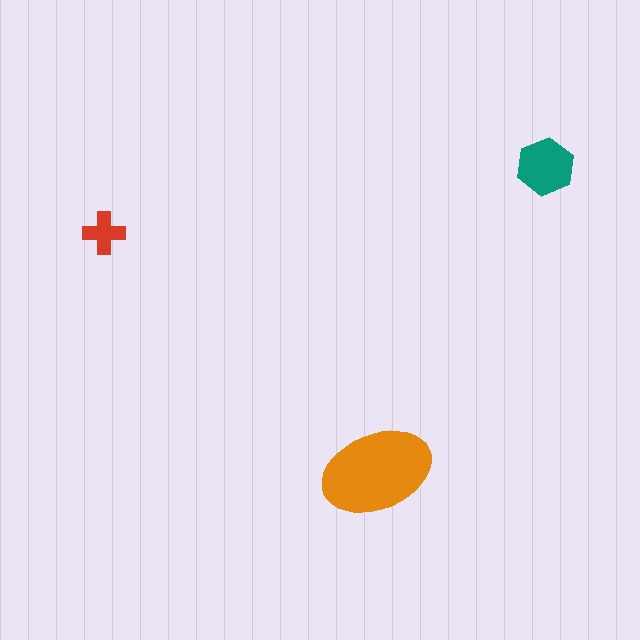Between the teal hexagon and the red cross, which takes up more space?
The teal hexagon.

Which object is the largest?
The orange ellipse.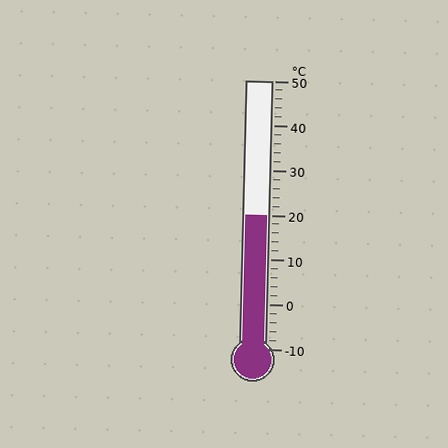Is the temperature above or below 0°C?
The temperature is above 0°C.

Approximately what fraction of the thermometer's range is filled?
The thermometer is filled to approximately 50% of its range.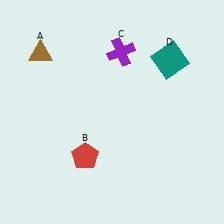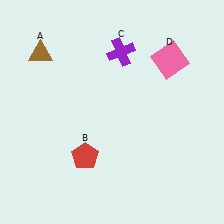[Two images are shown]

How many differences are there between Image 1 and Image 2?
There is 1 difference between the two images.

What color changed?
The square (D) changed from teal in Image 1 to pink in Image 2.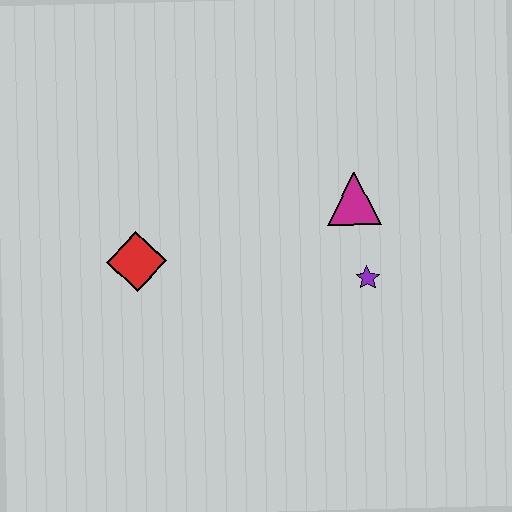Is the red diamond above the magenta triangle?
No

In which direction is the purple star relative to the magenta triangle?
The purple star is below the magenta triangle.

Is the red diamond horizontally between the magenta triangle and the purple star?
No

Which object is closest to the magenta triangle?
The purple star is closest to the magenta triangle.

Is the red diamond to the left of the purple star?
Yes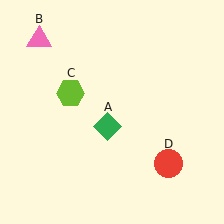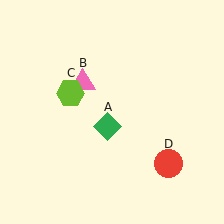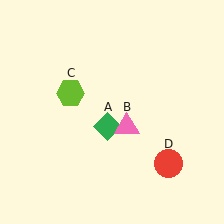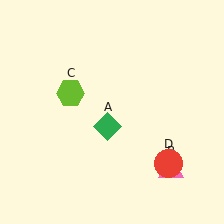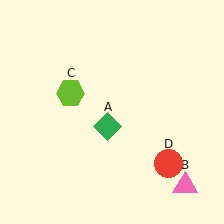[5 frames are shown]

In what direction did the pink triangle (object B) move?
The pink triangle (object B) moved down and to the right.